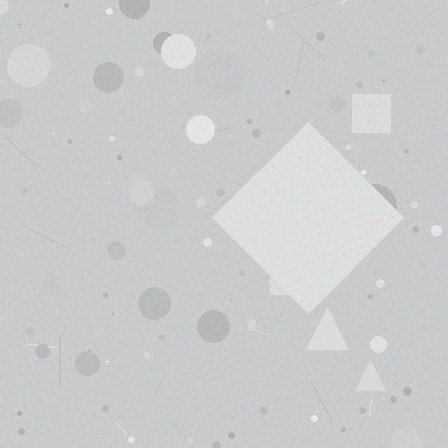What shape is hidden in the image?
A diamond is hidden in the image.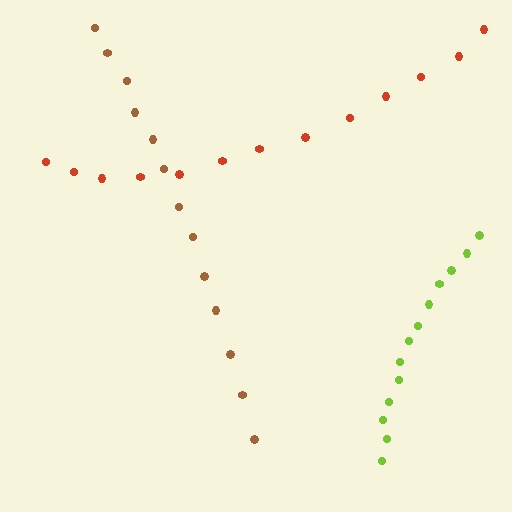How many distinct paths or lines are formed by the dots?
There are 3 distinct paths.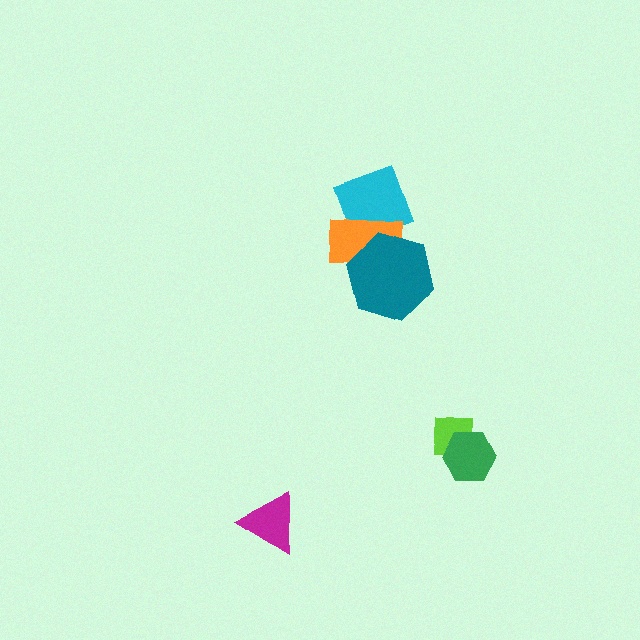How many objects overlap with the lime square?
1 object overlaps with the lime square.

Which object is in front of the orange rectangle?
The teal hexagon is in front of the orange rectangle.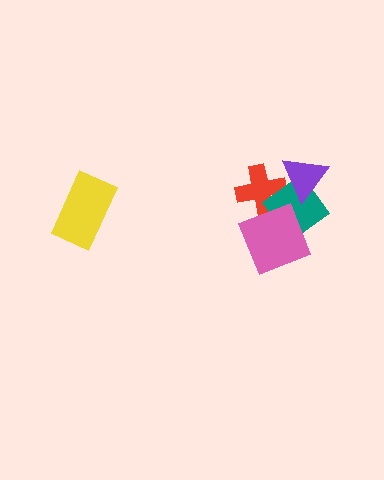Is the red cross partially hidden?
Yes, it is partially covered by another shape.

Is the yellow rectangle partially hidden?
No, no other shape covers it.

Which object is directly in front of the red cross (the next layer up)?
The teal diamond is directly in front of the red cross.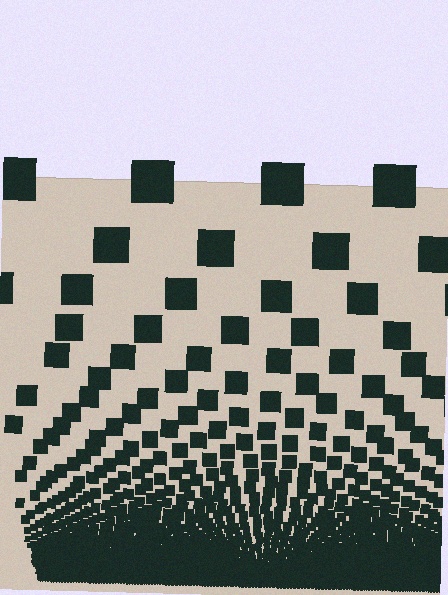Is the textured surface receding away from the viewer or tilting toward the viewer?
The surface appears to tilt toward the viewer. Texture elements get larger and sparser toward the top.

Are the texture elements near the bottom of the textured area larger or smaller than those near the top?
Smaller. The gradient is inverted — elements near the bottom are smaller and denser.